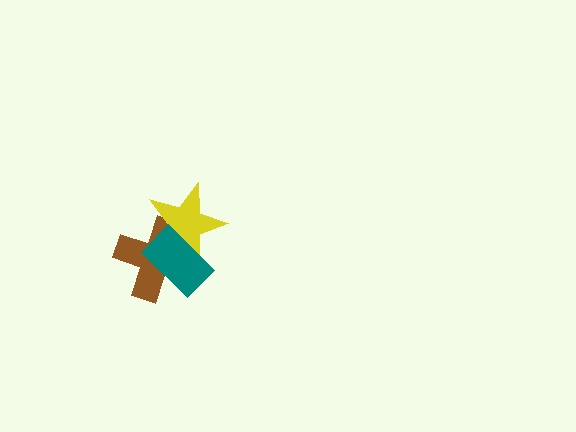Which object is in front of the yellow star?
The teal rectangle is in front of the yellow star.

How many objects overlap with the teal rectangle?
2 objects overlap with the teal rectangle.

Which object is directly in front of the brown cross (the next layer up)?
The yellow star is directly in front of the brown cross.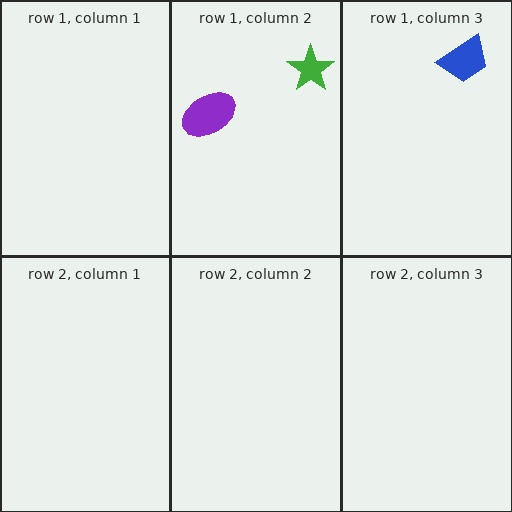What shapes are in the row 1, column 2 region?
The purple ellipse, the green star.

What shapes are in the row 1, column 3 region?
The blue trapezoid.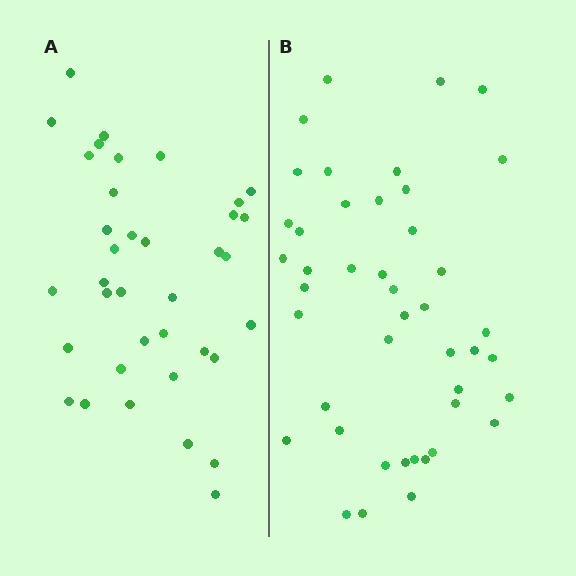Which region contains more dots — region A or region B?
Region B (the right region) has more dots.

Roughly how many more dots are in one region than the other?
Region B has roughly 8 or so more dots than region A.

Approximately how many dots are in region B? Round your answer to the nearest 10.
About 40 dots. (The exact count is 44, which rounds to 40.)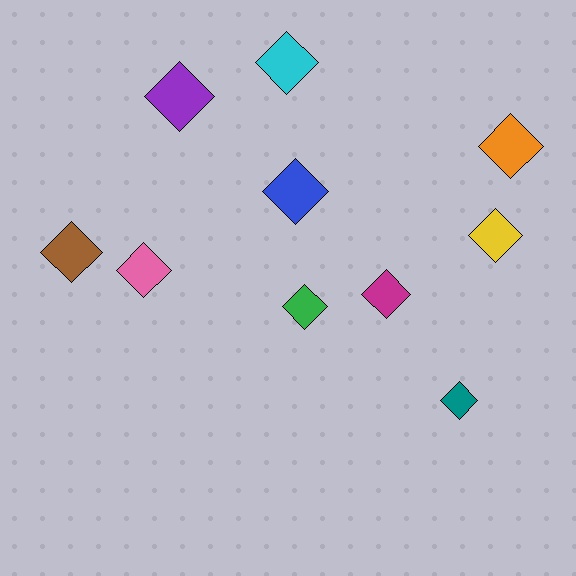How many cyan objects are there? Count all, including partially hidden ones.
There is 1 cyan object.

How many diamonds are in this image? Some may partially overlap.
There are 10 diamonds.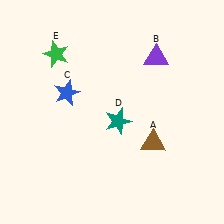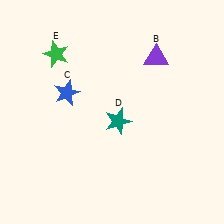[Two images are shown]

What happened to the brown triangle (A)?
The brown triangle (A) was removed in Image 2. It was in the bottom-right area of Image 1.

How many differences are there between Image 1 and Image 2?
There is 1 difference between the two images.